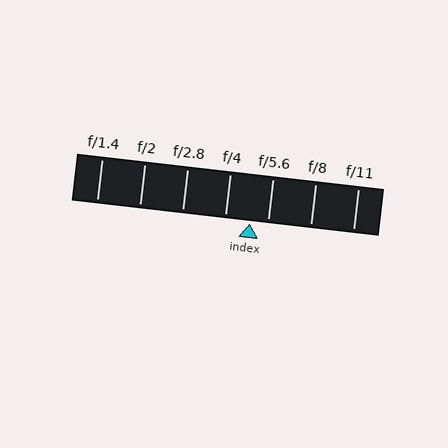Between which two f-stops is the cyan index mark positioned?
The index mark is between f/4 and f/5.6.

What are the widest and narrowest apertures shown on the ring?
The widest aperture shown is f/1.4 and the narrowest is f/11.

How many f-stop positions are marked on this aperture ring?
There are 7 f-stop positions marked.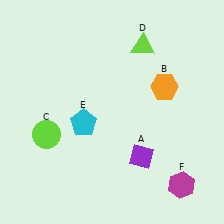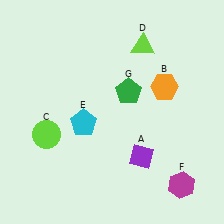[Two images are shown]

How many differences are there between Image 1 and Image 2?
There is 1 difference between the two images.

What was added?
A green pentagon (G) was added in Image 2.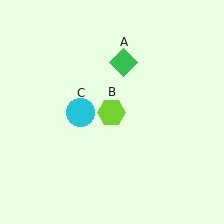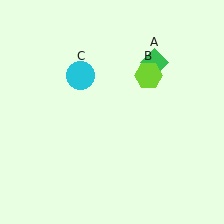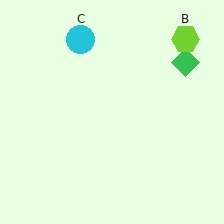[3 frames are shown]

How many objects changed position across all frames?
3 objects changed position: green diamond (object A), lime hexagon (object B), cyan circle (object C).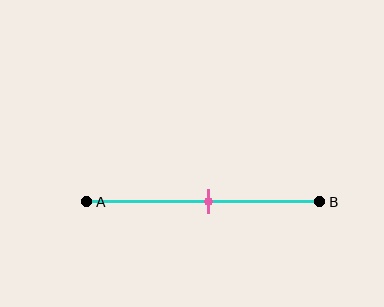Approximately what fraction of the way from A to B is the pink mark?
The pink mark is approximately 50% of the way from A to B.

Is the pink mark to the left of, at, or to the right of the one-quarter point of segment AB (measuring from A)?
The pink mark is to the right of the one-quarter point of segment AB.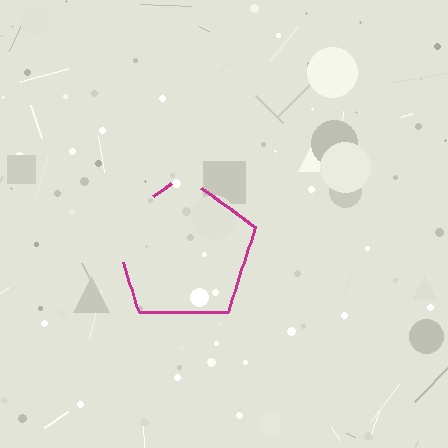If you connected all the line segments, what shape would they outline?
They would outline a pentagon.